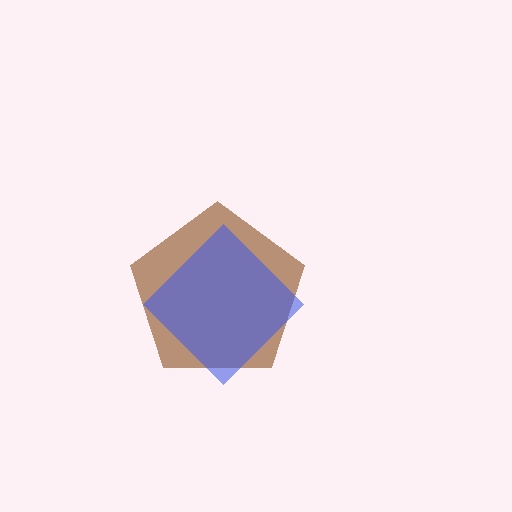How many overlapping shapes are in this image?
There are 2 overlapping shapes in the image.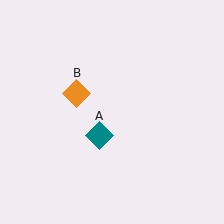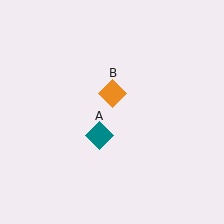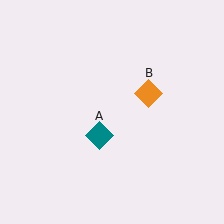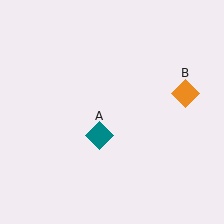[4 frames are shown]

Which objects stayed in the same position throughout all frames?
Teal diamond (object A) remained stationary.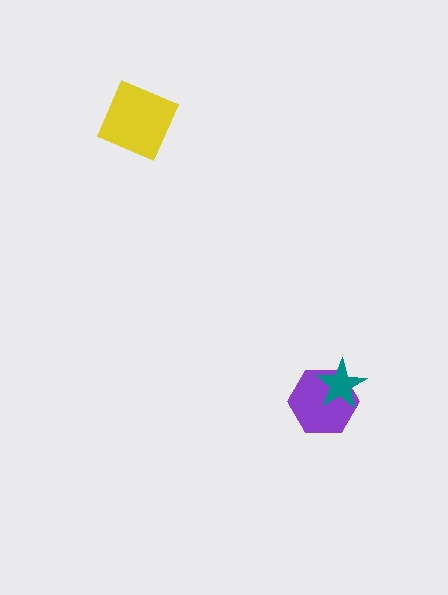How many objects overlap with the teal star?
1 object overlaps with the teal star.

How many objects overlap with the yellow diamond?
0 objects overlap with the yellow diamond.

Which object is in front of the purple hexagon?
The teal star is in front of the purple hexagon.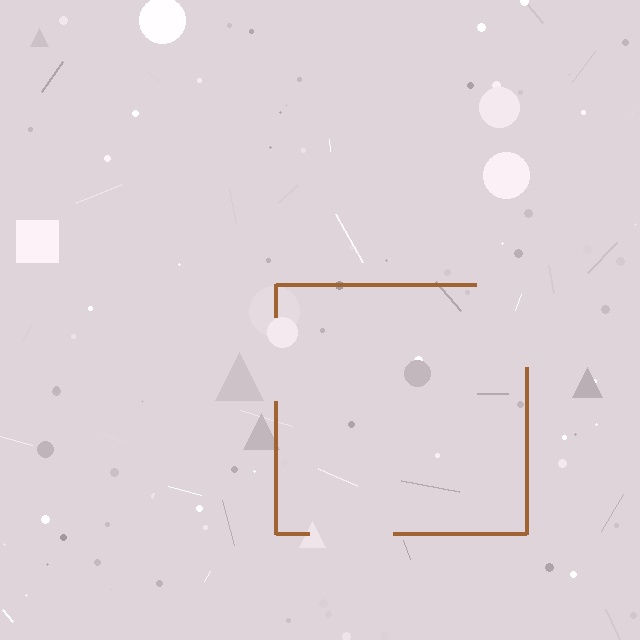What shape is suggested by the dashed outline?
The dashed outline suggests a square.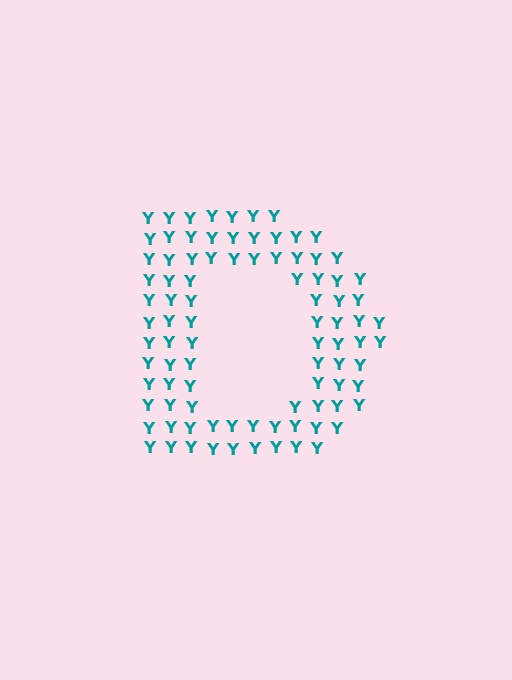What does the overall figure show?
The overall figure shows the letter D.